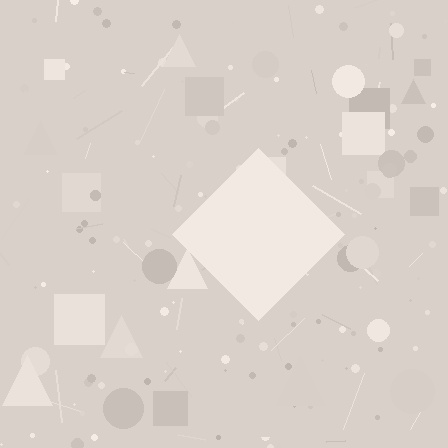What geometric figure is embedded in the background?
A diamond is embedded in the background.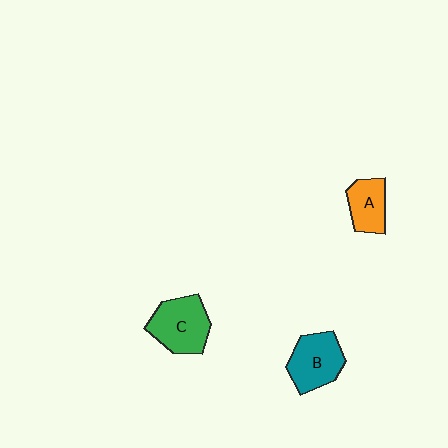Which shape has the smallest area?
Shape A (orange).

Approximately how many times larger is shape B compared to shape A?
Approximately 1.4 times.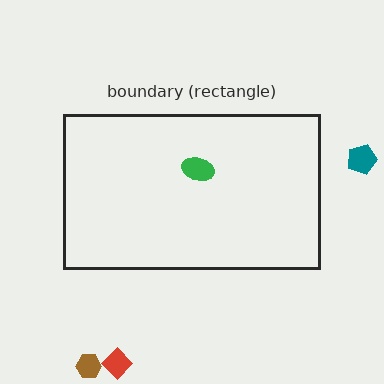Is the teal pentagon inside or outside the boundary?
Outside.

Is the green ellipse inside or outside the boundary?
Inside.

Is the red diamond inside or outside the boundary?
Outside.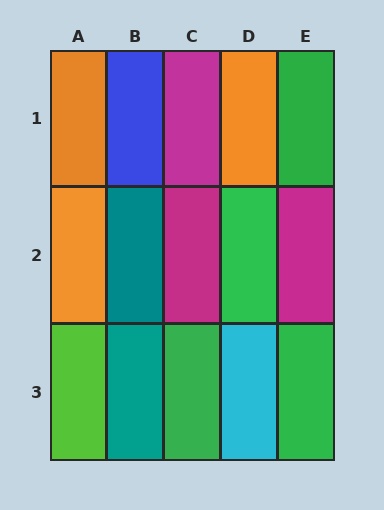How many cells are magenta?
3 cells are magenta.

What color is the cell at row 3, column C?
Green.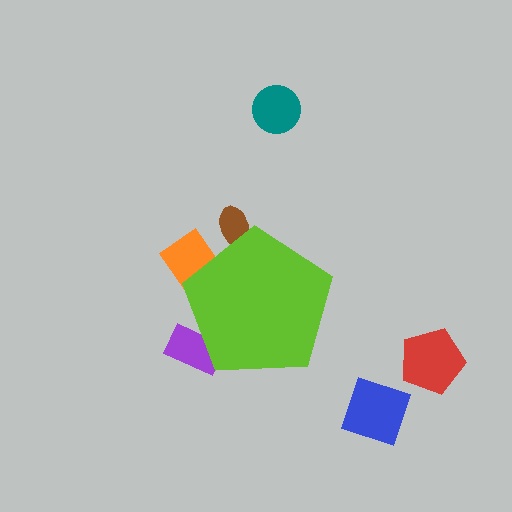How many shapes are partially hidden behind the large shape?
3 shapes are partially hidden.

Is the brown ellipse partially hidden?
Yes, the brown ellipse is partially hidden behind the lime pentagon.